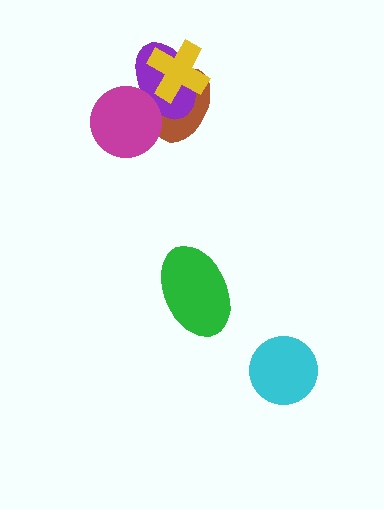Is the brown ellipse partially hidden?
Yes, it is partially covered by another shape.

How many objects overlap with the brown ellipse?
3 objects overlap with the brown ellipse.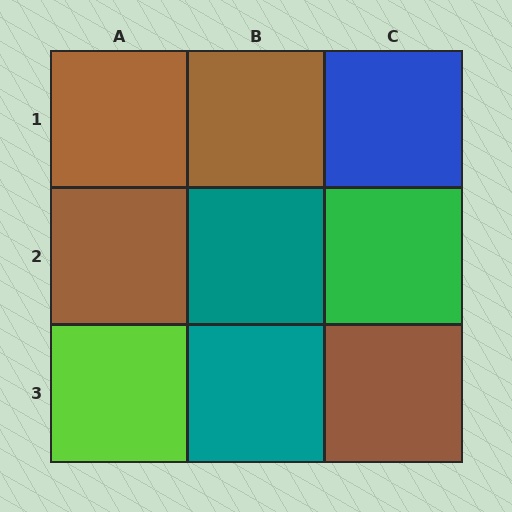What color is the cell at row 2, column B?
Teal.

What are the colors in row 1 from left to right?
Brown, brown, blue.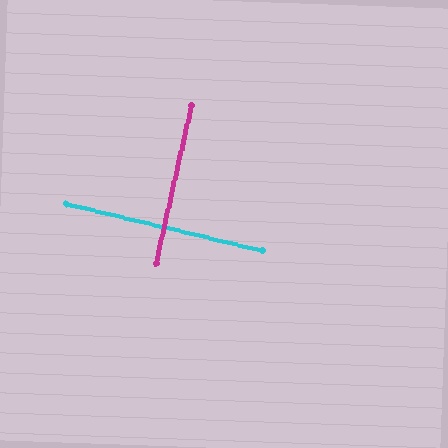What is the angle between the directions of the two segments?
Approximately 89 degrees.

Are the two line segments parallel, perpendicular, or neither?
Perpendicular — they meet at approximately 89°.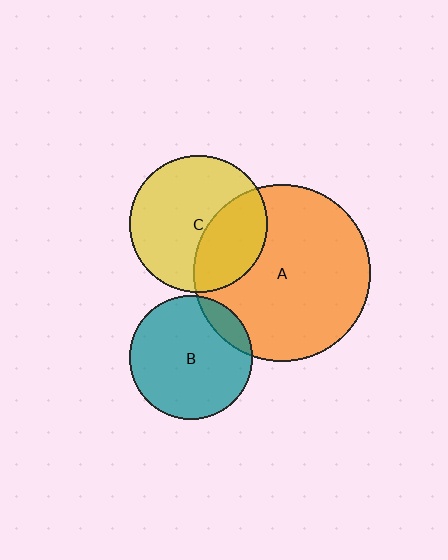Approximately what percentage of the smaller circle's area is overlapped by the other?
Approximately 10%.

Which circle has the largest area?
Circle A (orange).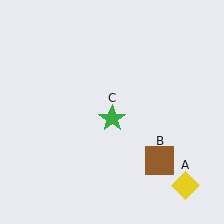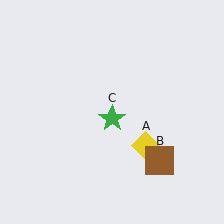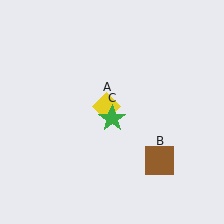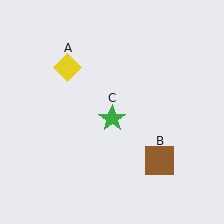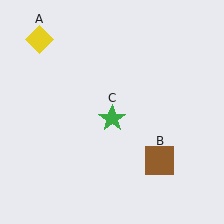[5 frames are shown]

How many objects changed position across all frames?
1 object changed position: yellow diamond (object A).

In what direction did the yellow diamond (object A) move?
The yellow diamond (object A) moved up and to the left.